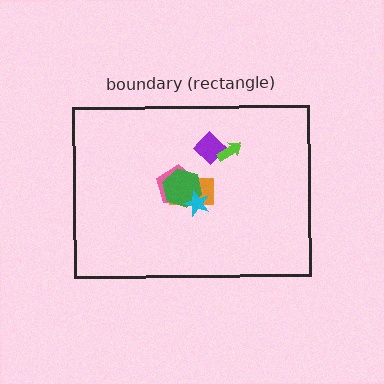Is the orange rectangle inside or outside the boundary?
Inside.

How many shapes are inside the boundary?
6 inside, 0 outside.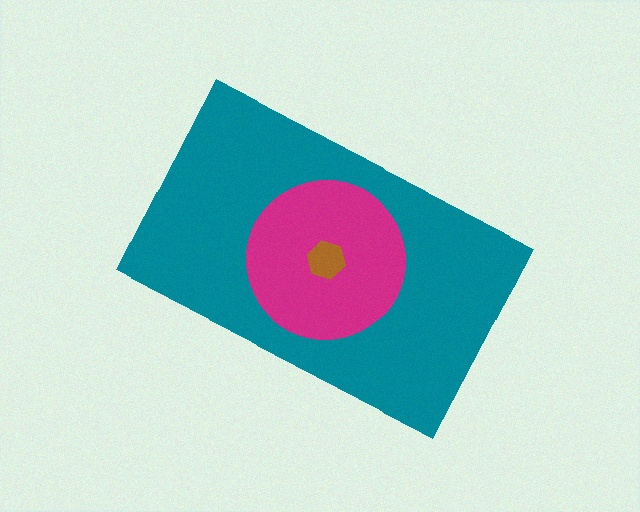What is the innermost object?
The brown hexagon.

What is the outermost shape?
The teal rectangle.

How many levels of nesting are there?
3.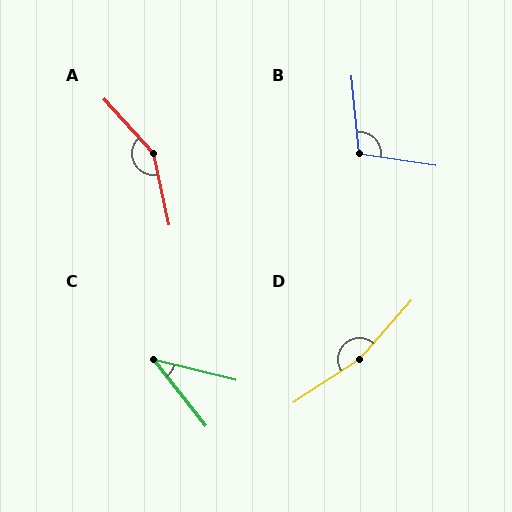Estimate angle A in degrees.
Approximately 150 degrees.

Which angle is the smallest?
C, at approximately 37 degrees.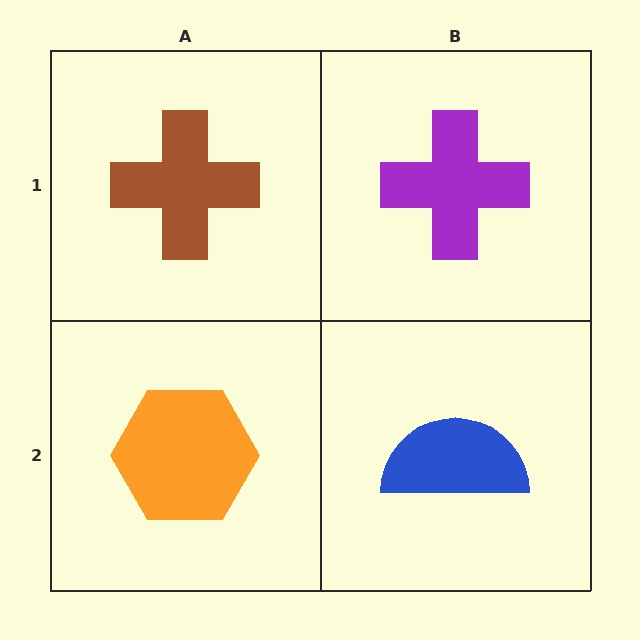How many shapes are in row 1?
2 shapes.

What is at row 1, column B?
A purple cross.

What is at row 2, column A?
An orange hexagon.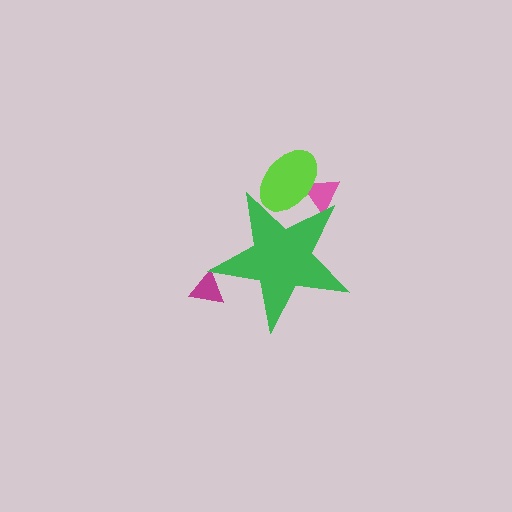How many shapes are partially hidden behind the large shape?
3 shapes are partially hidden.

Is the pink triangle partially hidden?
Yes, the pink triangle is partially hidden behind the green star.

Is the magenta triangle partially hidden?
Yes, the magenta triangle is partially hidden behind the green star.